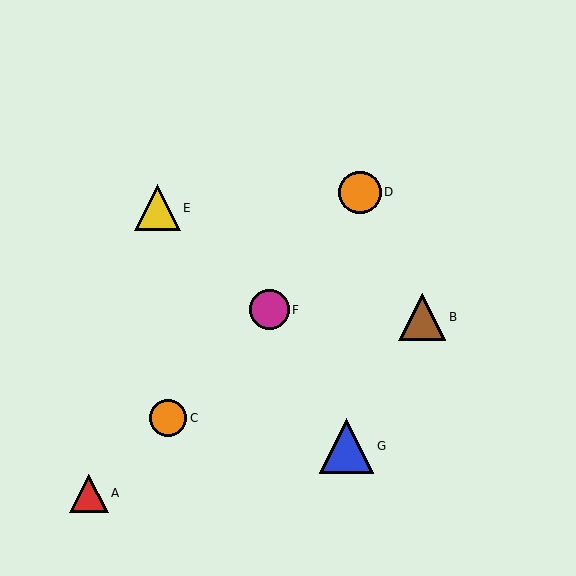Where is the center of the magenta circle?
The center of the magenta circle is at (269, 310).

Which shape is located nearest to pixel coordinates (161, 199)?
The yellow triangle (labeled E) at (157, 208) is nearest to that location.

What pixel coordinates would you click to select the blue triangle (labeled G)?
Click at (346, 446) to select the blue triangle G.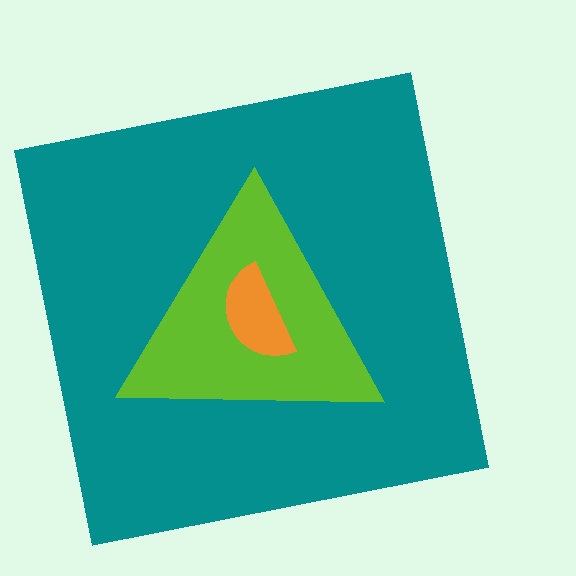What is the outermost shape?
The teal square.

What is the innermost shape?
The orange semicircle.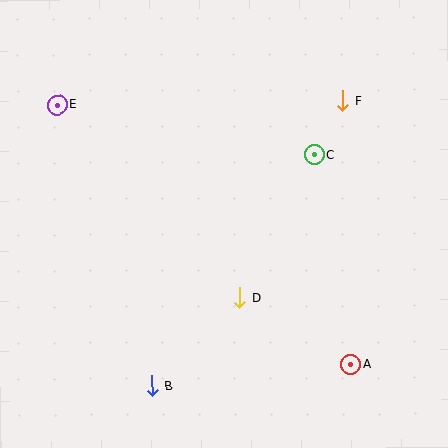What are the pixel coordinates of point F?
Point F is at (342, 100).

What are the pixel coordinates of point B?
Point B is at (152, 386).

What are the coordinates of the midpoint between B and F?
The midpoint between B and F is at (247, 243).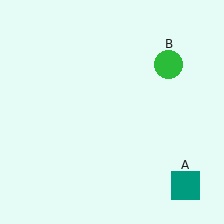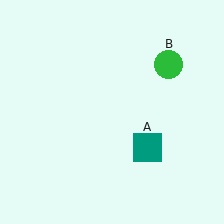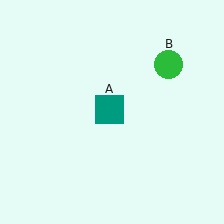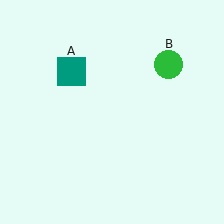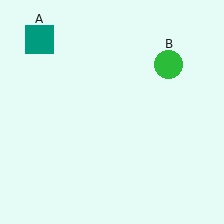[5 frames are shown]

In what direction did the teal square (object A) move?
The teal square (object A) moved up and to the left.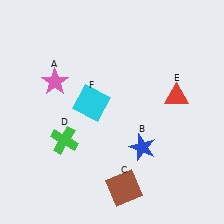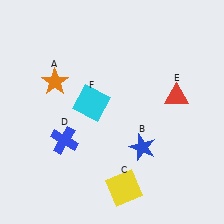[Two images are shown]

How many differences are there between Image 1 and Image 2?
There are 3 differences between the two images.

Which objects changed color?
A changed from pink to orange. C changed from brown to yellow. D changed from green to blue.